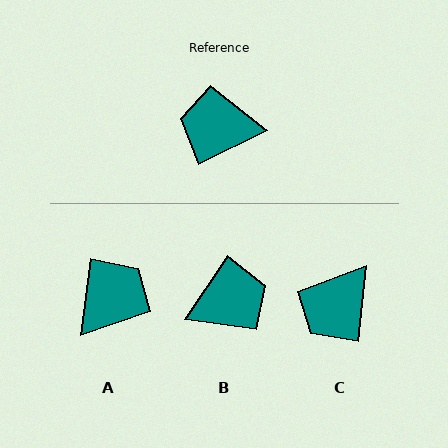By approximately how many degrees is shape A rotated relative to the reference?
Approximately 123 degrees clockwise.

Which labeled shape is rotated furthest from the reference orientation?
B, about 150 degrees away.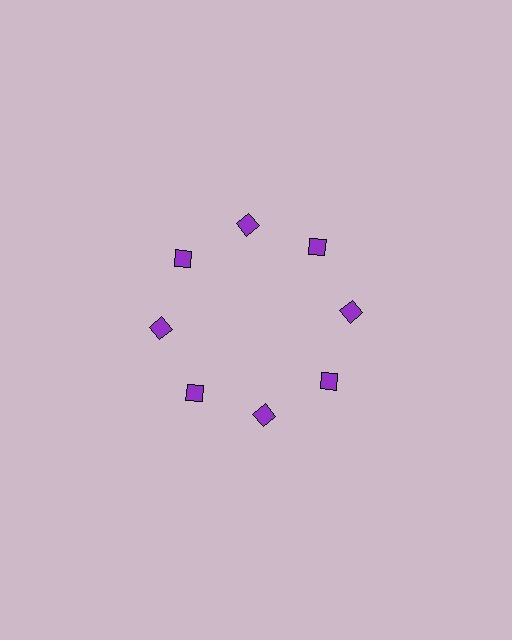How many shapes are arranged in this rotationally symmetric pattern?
There are 8 shapes, arranged in 8 groups of 1.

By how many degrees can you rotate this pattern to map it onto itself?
The pattern maps onto itself every 45 degrees of rotation.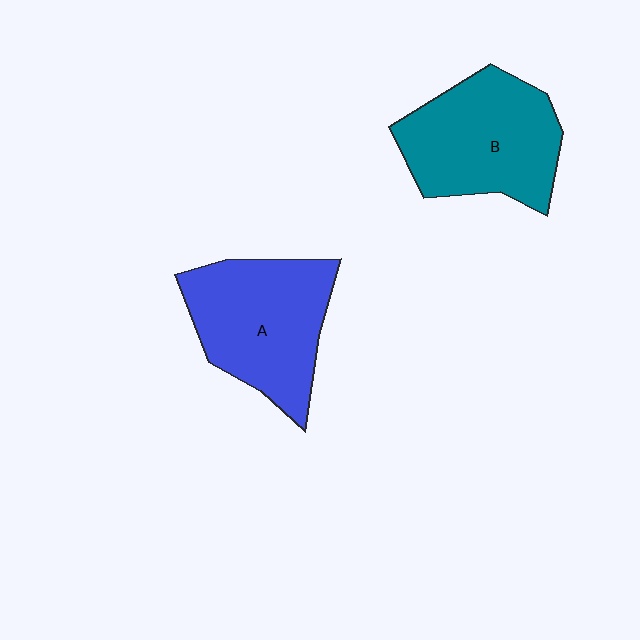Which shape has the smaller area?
Shape A (blue).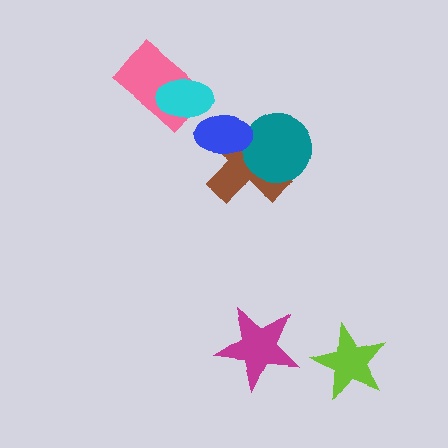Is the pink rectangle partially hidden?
Yes, it is partially covered by another shape.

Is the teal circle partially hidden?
Yes, it is partially covered by another shape.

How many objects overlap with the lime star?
0 objects overlap with the lime star.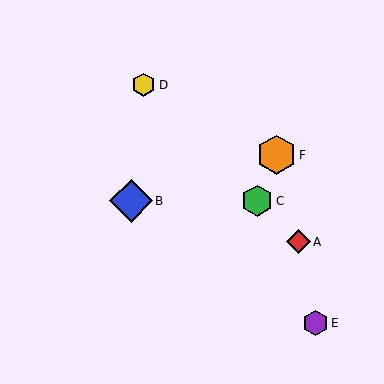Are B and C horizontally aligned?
Yes, both are at y≈201.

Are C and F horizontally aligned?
No, C is at y≈201 and F is at y≈155.